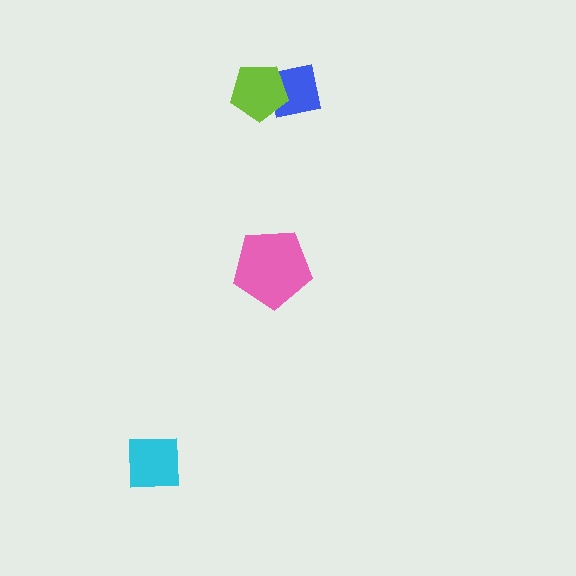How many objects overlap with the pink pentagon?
0 objects overlap with the pink pentagon.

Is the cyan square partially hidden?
No, no other shape covers it.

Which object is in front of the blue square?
The lime pentagon is in front of the blue square.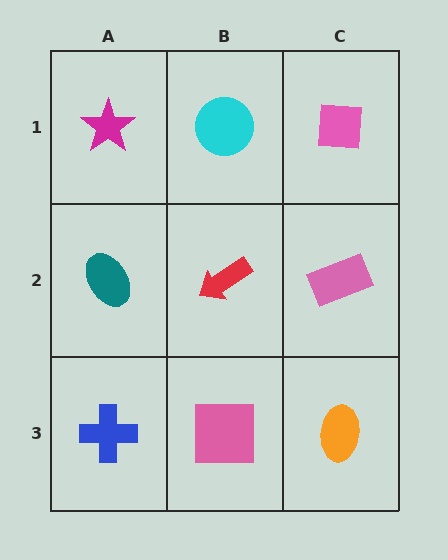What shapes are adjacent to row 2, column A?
A magenta star (row 1, column A), a blue cross (row 3, column A), a red arrow (row 2, column B).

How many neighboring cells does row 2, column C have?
3.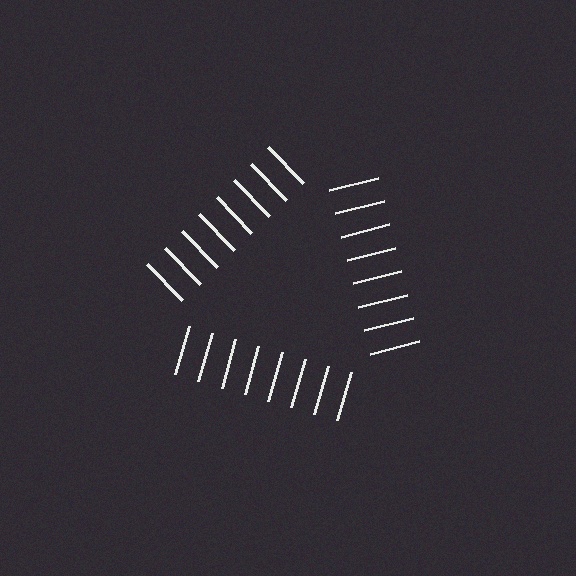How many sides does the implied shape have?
3 sides — the line-ends trace a triangle.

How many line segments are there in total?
24 — 8 along each of the 3 edges.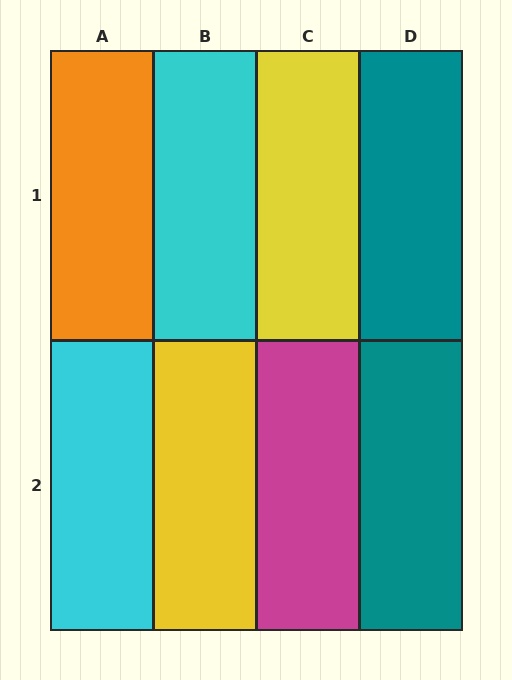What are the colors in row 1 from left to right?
Orange, cyan, yellow, teal.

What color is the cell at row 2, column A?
Cyan.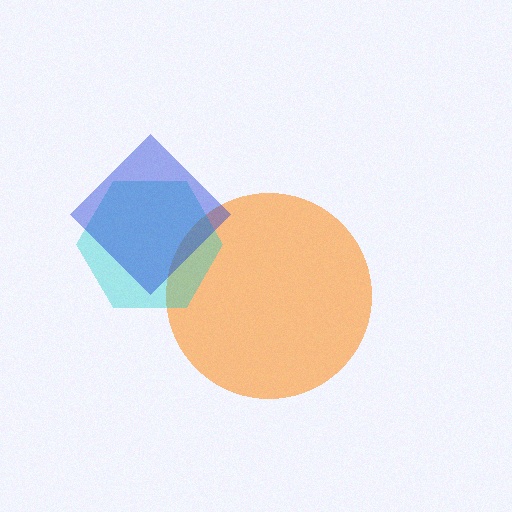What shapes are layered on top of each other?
The layered shapes are: an orange circle, a cyan hexagon, a blue diamond.